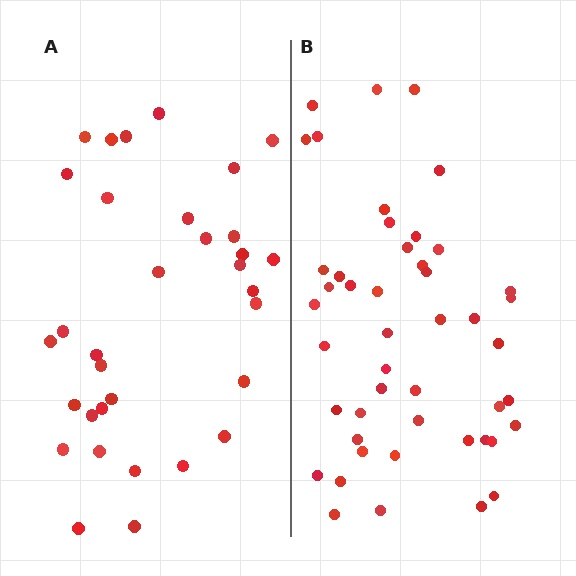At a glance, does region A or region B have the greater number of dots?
Region B (the right region) has more dots.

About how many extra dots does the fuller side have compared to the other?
Region B has approximately 15 more dots than region A.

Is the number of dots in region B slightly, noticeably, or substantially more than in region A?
Region B has noticeably more, but not dramatically so. The ratio is roughly 1.4 to 1.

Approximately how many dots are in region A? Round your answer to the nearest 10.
About 30 dots. (The exact count is 33, which rounds to 30.)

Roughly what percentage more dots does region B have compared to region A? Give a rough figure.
About 40% more.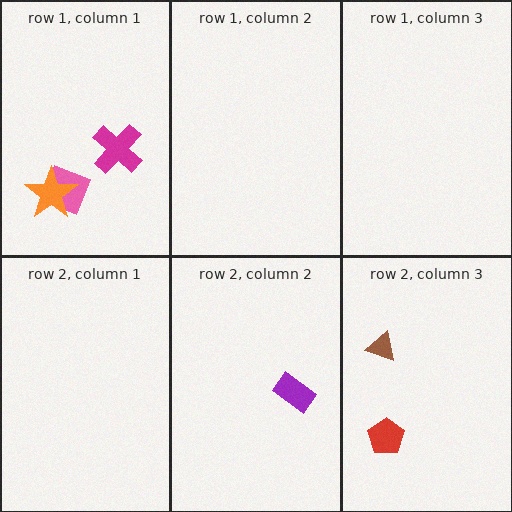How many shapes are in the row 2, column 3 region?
2.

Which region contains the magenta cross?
The row 1, column 1 region.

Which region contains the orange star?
The row 1, column 1 region.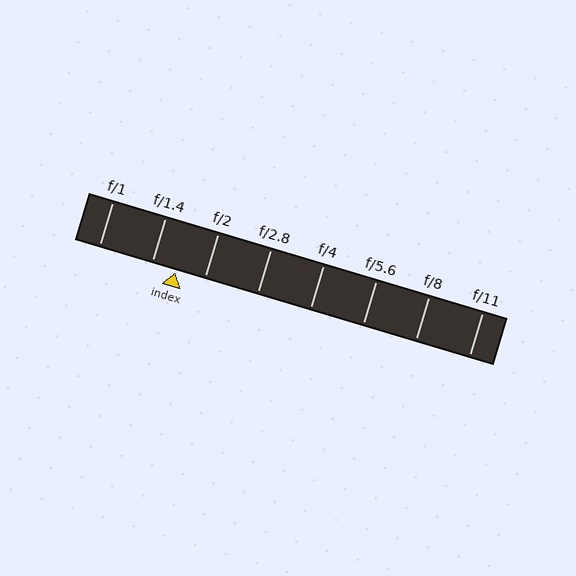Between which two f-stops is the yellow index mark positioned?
The index mark is between f/1.4 and f/2.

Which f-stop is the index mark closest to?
The index mark is closest to f/1.4.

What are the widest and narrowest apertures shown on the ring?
The widest aperture shown is f/1 and the narrowest is f/11.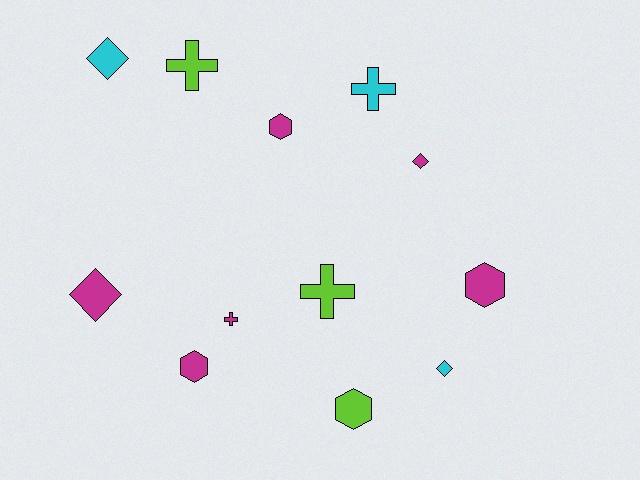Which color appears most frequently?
Magenta, with 6 objects.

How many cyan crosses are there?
There is 1 cyan cross.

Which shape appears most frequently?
Cross, with 4 objects.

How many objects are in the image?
There are 12 objects.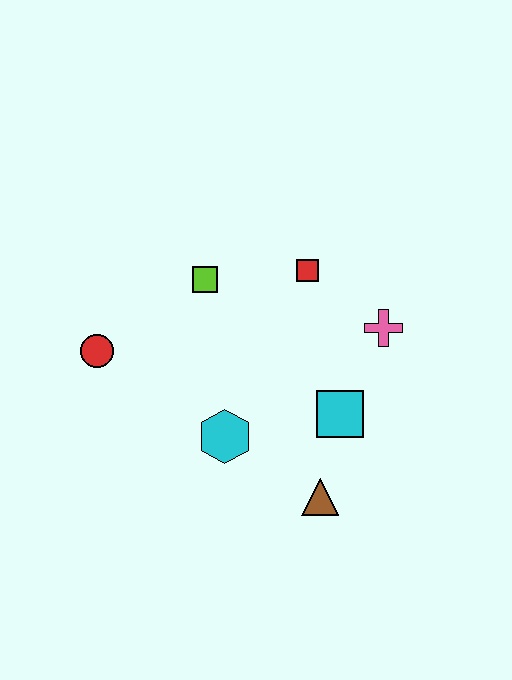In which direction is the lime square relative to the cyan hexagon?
The lime square is above the cyan hexagon.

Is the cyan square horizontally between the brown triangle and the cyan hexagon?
No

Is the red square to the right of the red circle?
Yes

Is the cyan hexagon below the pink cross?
Yes